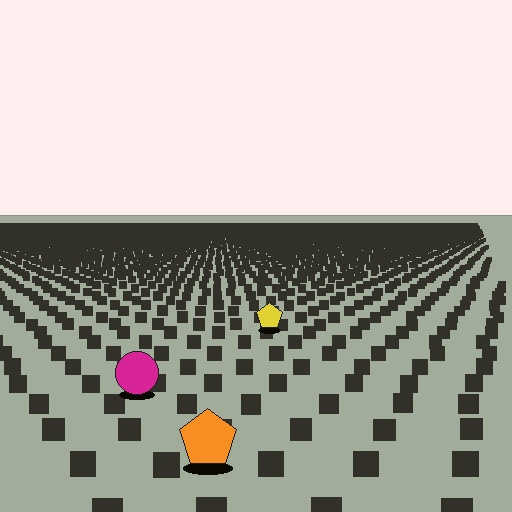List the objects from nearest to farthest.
From nearest to farthest: the orange pentagon, the magenta circle, the yellow pentagon.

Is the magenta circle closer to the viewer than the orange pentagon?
No. The orange pentagon is closer — you can tell from the texture gradient: the ground texture is coarser near it.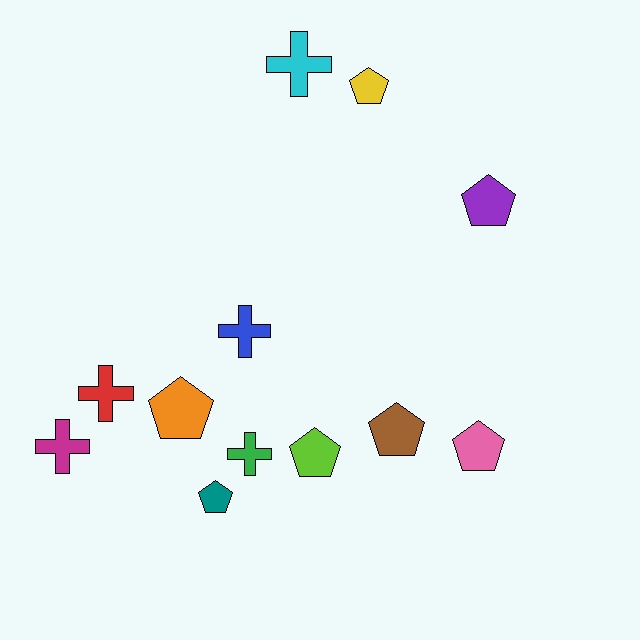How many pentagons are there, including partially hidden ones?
There are 7 pentagons.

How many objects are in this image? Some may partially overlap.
There are 12 objects.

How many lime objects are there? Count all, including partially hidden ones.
There is 1 lime object.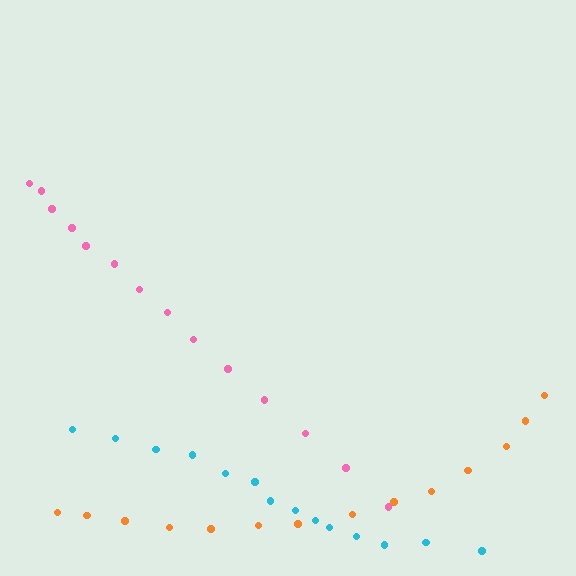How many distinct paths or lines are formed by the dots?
There are 3 distinct paths.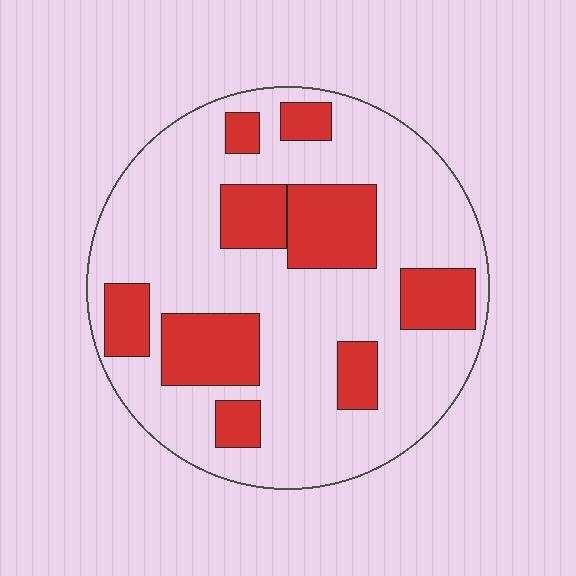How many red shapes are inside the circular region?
9.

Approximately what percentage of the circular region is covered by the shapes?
Approximately 30%.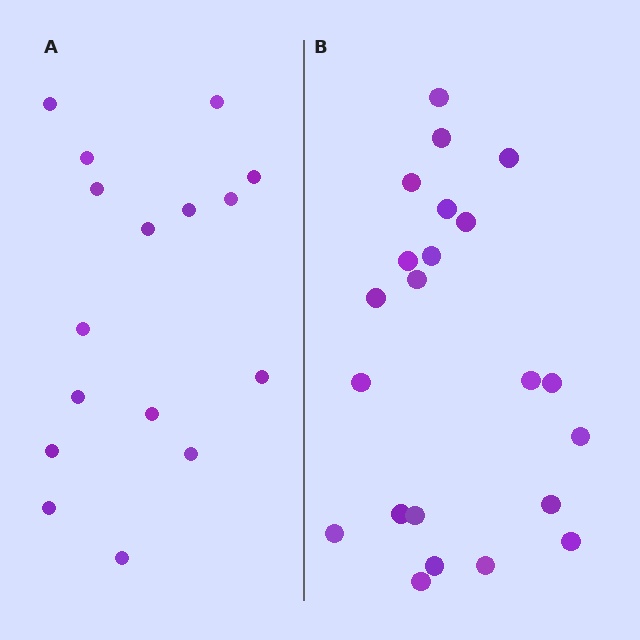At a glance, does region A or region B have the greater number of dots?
Region B (the right region) has more dots.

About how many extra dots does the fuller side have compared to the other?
Region B has about 6 more dots than region A.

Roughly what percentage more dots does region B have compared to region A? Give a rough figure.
About 40% more.